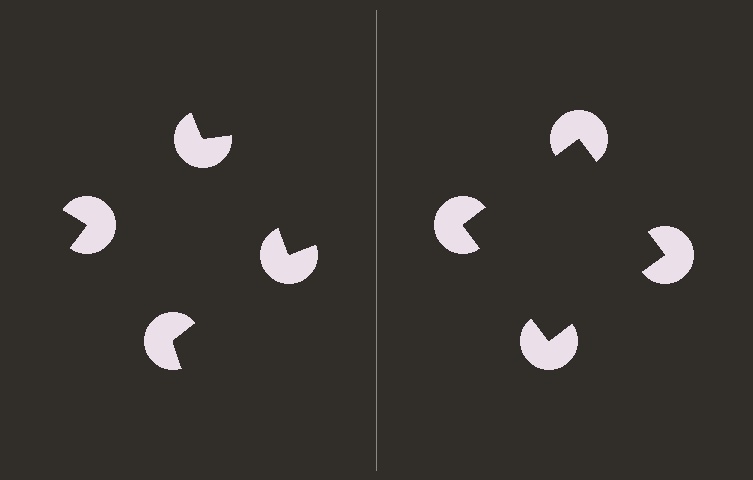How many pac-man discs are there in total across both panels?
8 — 4 on each side.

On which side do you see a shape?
An illusory square appears on the right side. On the left side the wedge cuts are rotated, so no coherent shape forms.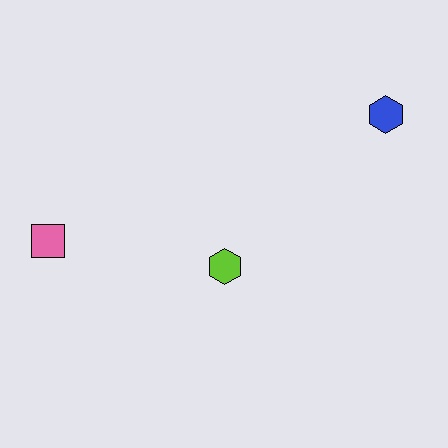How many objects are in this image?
There are 3 objects.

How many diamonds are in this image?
There are no diamonds.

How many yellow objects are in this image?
There are no yellow objects.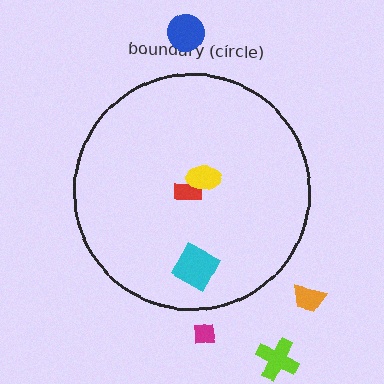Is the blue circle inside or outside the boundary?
Outside.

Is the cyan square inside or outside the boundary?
Inside.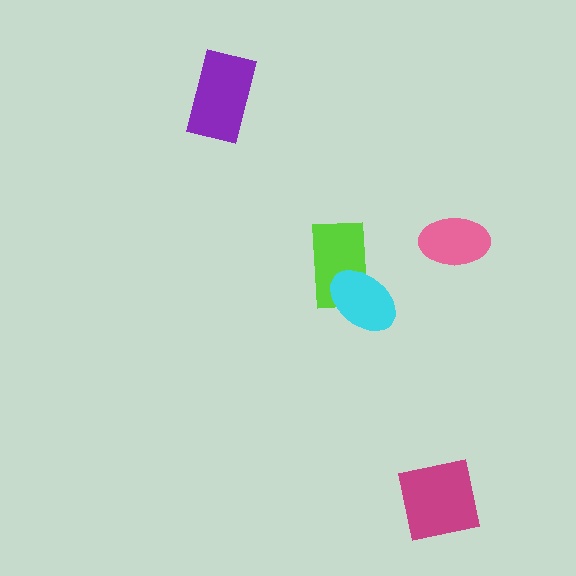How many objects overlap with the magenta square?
0 objects overlap with the magenta square.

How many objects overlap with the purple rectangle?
0 objects overlap with the purple rectangle.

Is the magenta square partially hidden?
No, no other shape covers it.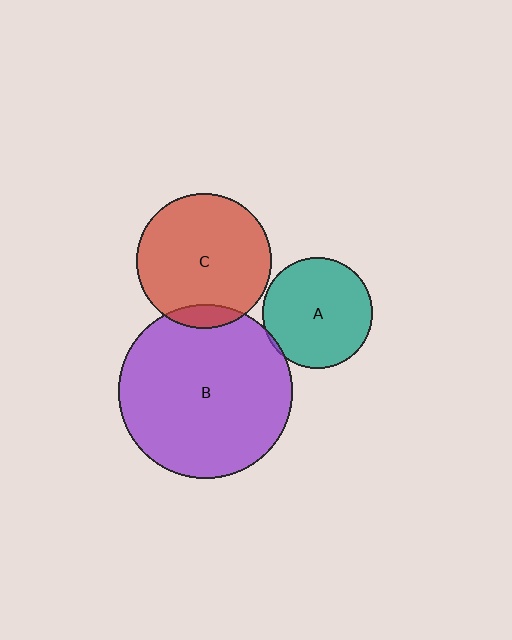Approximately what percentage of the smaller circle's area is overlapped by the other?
Approximately 10%.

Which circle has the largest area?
Circle B (purple).